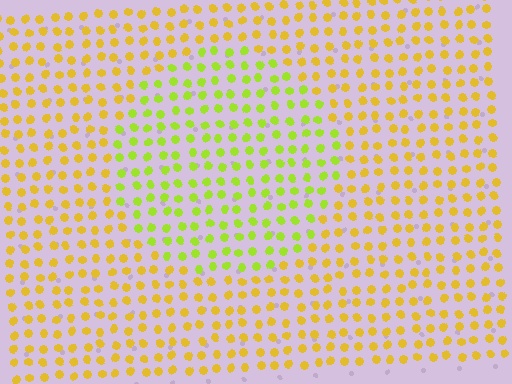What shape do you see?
I see a circle.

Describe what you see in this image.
The image is filled with small yellow elements in a uniform arrangement. A circle-shaped region is visible where the elements are tinted to a slightly different hue, forming a subtle color boundary.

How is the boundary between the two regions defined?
The boundary is defined purely by a slight shift in hue (about 36 degrees). Spacing, size, and orientation are identical on both sides.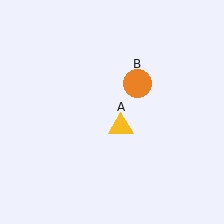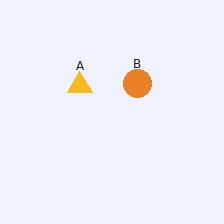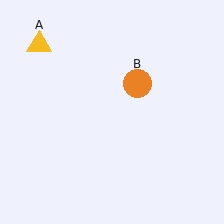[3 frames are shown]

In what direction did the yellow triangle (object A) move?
The yellow triangle (object A) moved up and to the left.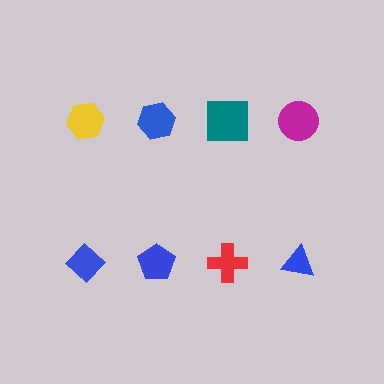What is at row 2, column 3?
A red cross.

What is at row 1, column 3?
A teal square.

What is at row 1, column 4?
A magenta circle.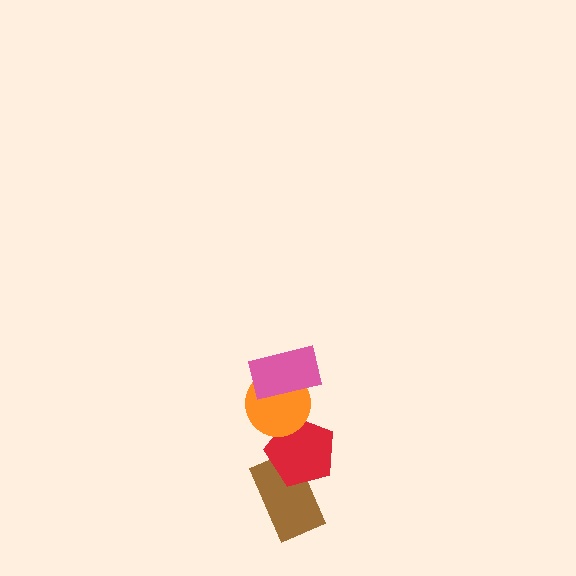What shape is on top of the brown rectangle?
The red pentagon is on top of the brown rectangle.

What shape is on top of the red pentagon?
The orange circle is on top of the red pentagon.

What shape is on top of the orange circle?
The pink rectangle is on top of the orange circle.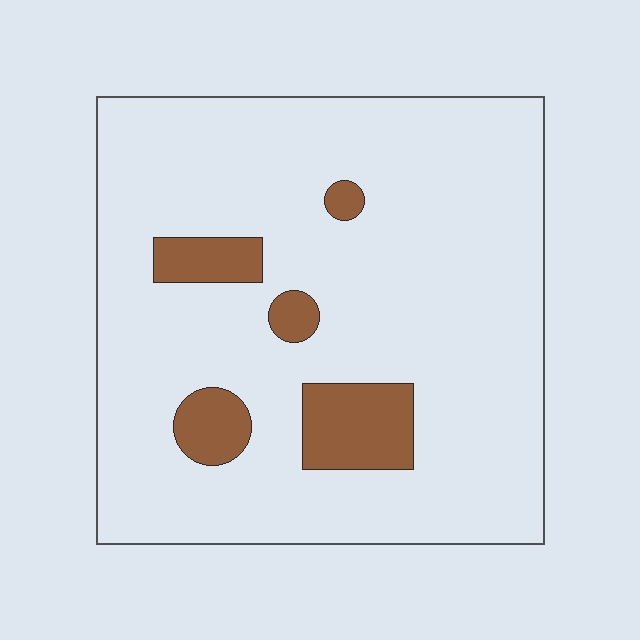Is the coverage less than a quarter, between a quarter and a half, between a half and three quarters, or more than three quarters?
Less than a quarter.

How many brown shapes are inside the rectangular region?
5.